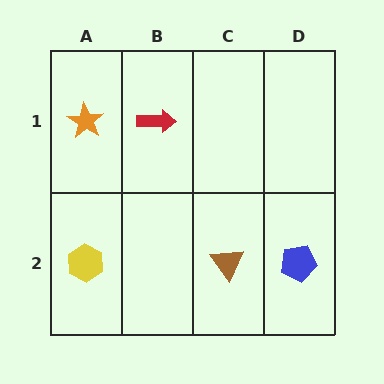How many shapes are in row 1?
2 shapes.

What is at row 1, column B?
A red arrow.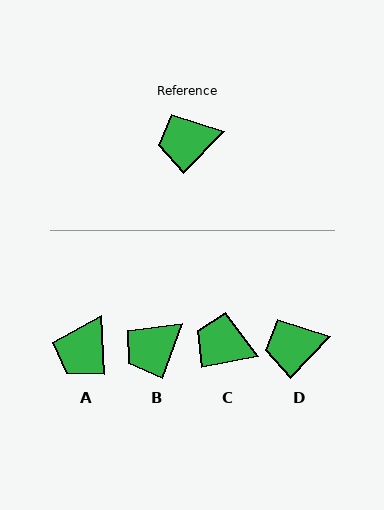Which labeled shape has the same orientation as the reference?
D.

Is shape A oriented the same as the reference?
No, it is off by about 47 degrees.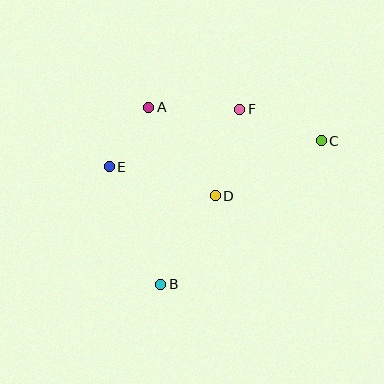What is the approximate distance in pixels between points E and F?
The distance between E and F is approximately 142 pixels.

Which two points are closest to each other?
Points A and E are closest to each other.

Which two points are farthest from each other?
Points B and C are farthest from each other.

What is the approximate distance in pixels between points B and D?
The distance between B and D is approximately 104 pixels.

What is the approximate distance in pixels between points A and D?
The distance between A and D is approximately 111 pixels.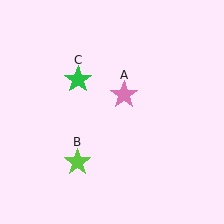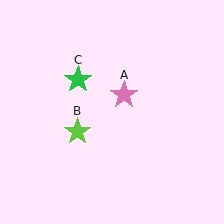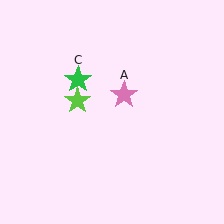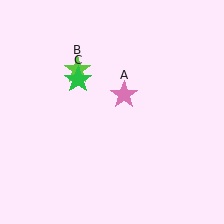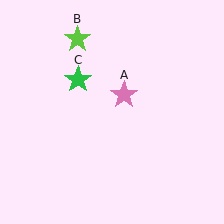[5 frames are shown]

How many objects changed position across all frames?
1 object changed position: lime star (object B).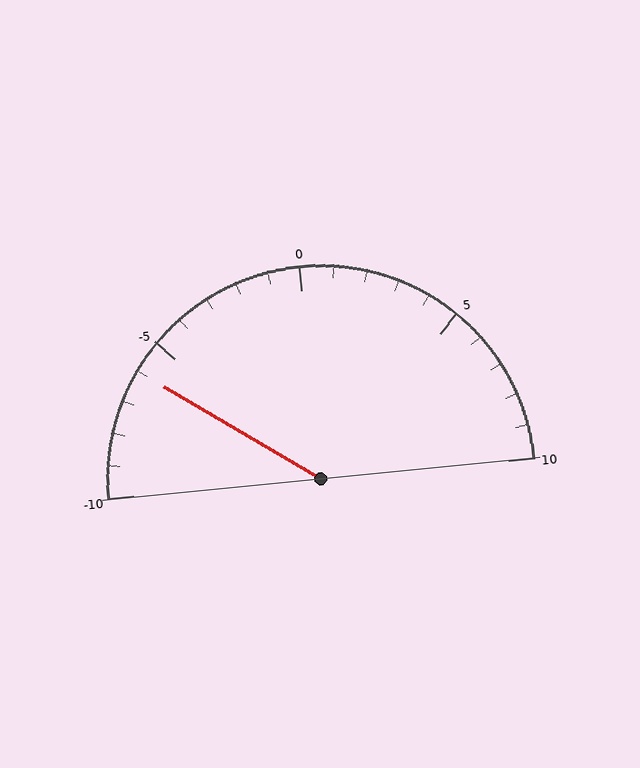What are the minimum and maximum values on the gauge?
The gauge ranges from -10 to 10.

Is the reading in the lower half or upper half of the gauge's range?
The reading is in the lower half of the range (-10 to 10).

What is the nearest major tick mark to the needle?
The nearest major tick mark is -5.